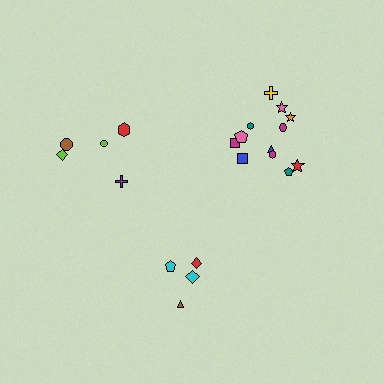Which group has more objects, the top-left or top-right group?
The top-right group.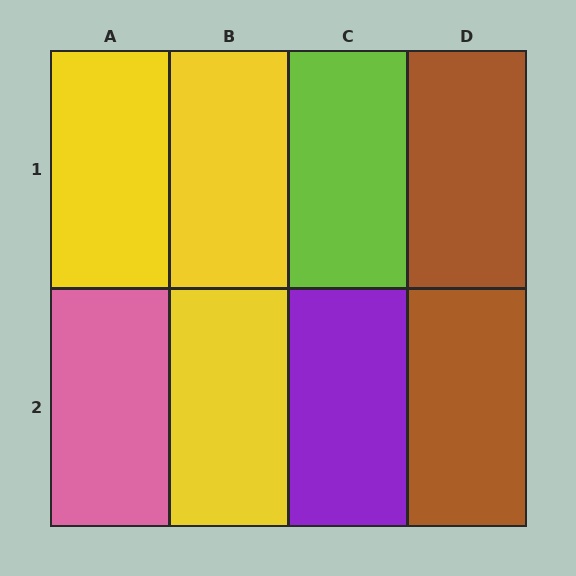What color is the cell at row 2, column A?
Pink.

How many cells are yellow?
3 cells are yellow.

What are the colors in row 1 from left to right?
Yellow, yellow, lime, brown.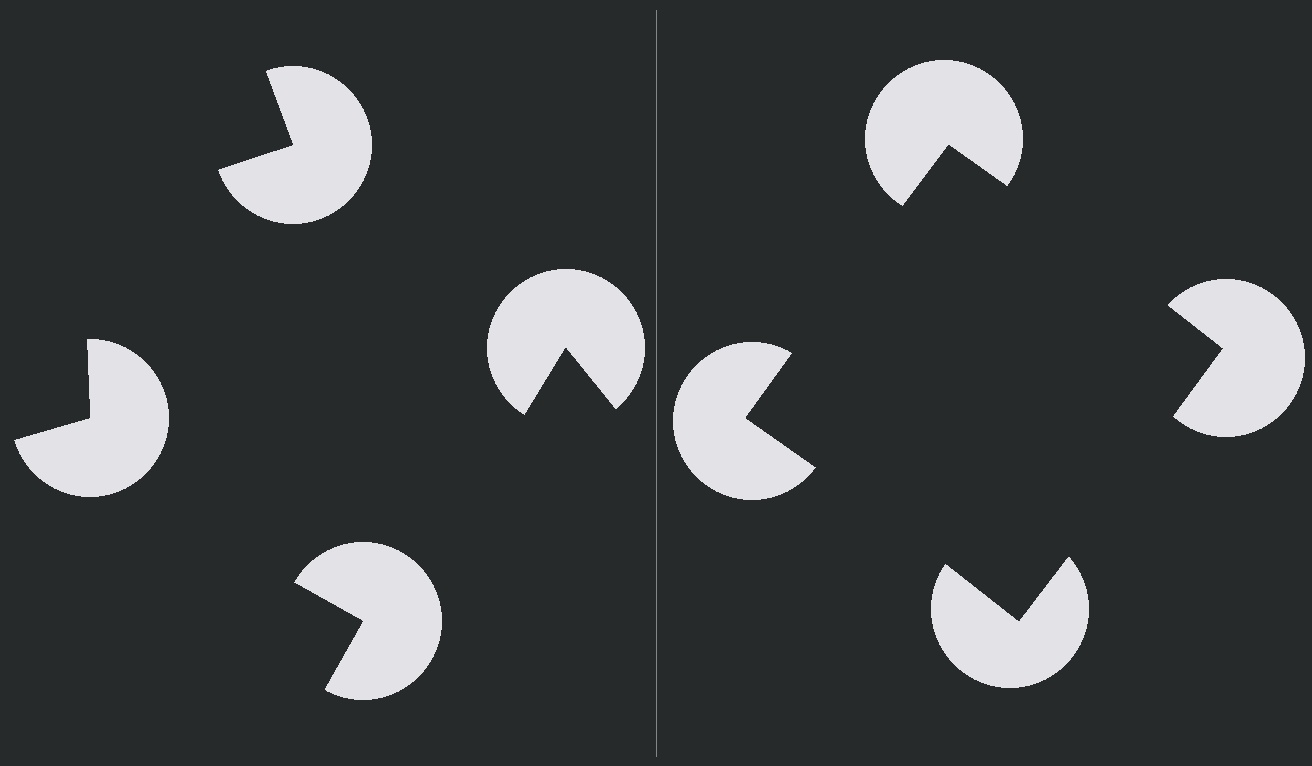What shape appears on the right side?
An illusory square.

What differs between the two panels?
The pac-man discs are positioned identically on both sides; only the wedge orientations differ. On the right they align to a square; on the left they are misaligned.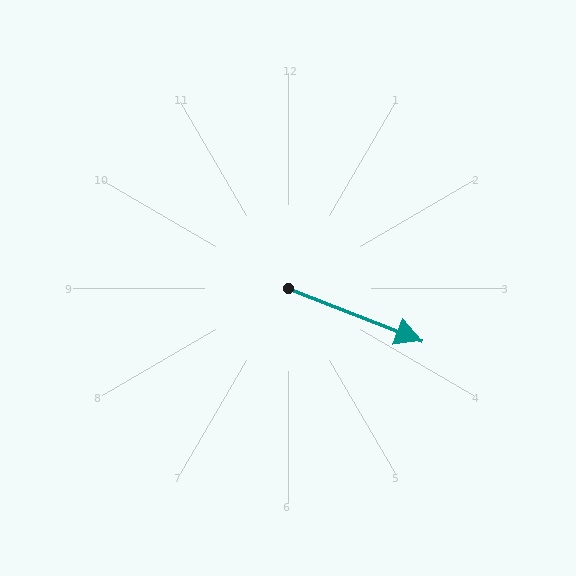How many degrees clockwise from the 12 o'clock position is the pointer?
Approximately 112 degrees.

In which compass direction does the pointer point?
East.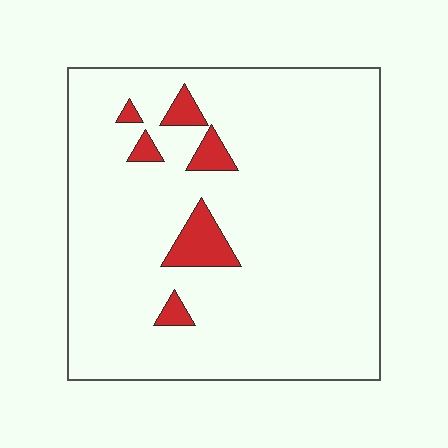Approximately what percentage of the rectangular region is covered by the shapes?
Approximately 5%.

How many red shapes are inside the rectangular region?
6.